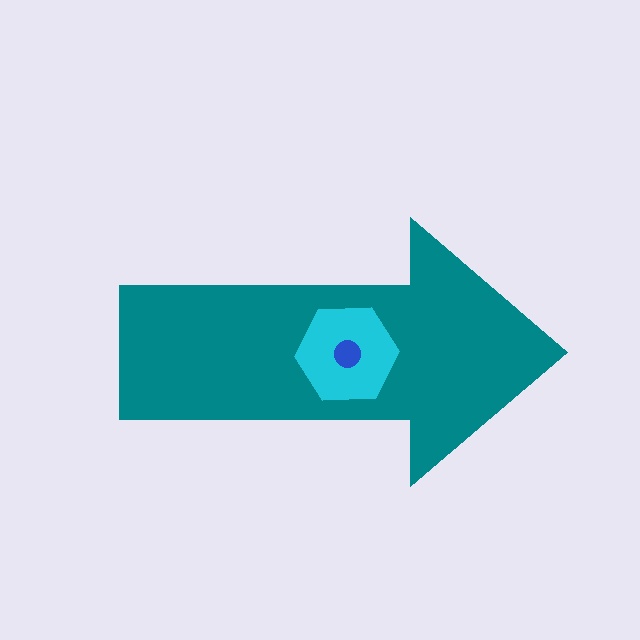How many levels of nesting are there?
3.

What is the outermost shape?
The teal arrow.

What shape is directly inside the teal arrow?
The cyan hexagon.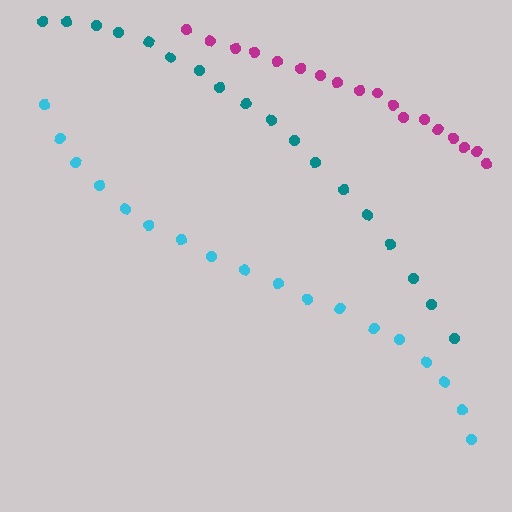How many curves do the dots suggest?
There are 3 distinct paths.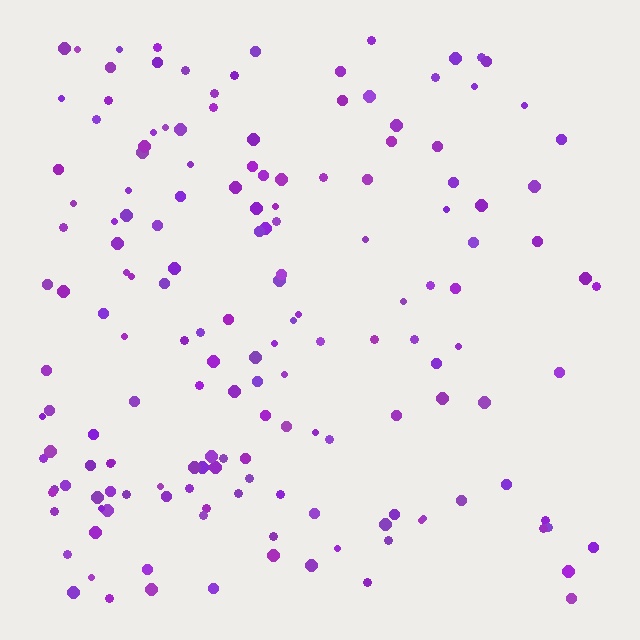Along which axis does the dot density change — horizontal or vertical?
Horizontal.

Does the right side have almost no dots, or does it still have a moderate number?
Still a moderate number, just noticeably fewer than the left.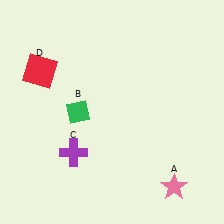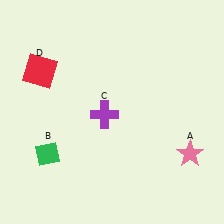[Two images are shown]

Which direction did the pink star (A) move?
The pink star (A) moved up.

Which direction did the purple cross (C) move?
The purple cross (C) moved up.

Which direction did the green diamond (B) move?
The green diamond (B) moved down.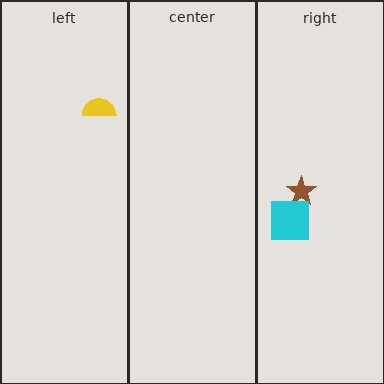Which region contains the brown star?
The right region.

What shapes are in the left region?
The yellow semicircle.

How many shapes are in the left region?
1.